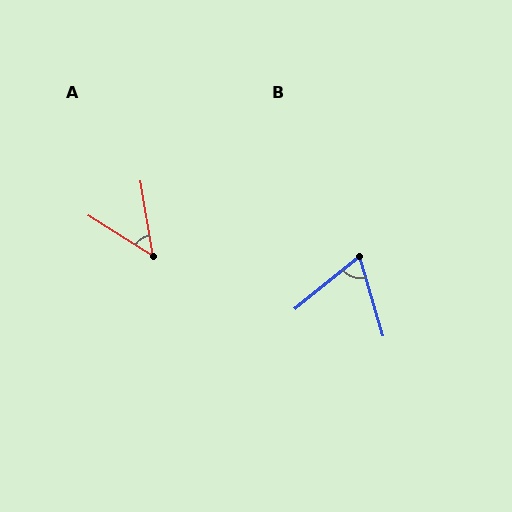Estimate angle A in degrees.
Approximately 49 degrees.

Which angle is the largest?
B, at approximately 68 degrees.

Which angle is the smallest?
A, at approximately 49 degrees.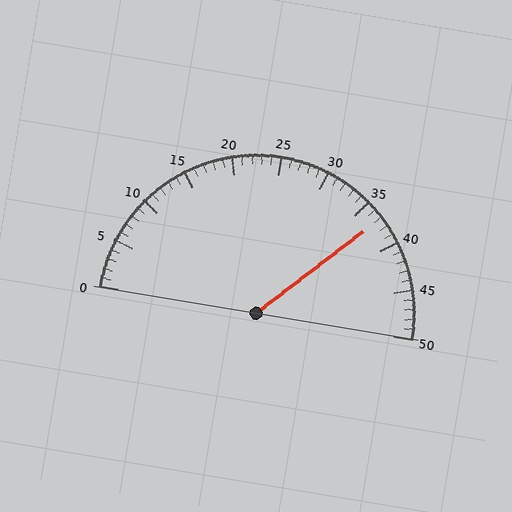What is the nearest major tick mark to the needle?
The nearest major tick mark is 35.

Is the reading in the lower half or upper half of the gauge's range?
The reading is in the upper half of the range (0 to 50).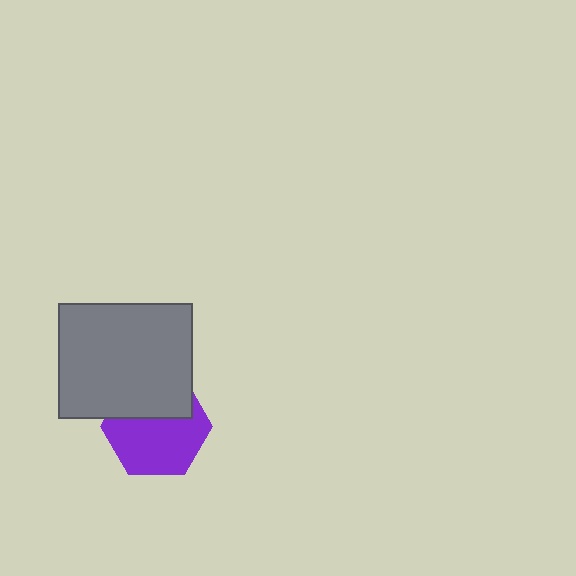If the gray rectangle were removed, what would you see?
You would see the complete purple hexagon.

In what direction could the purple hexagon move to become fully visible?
The purple hexagon could move down. That would shift it out from behind the gray rectangle entirely.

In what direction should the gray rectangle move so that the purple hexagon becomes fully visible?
The gray rectangle should move up. That is the shortest direction to clear the overlap and leave the purple hexagon fully visible.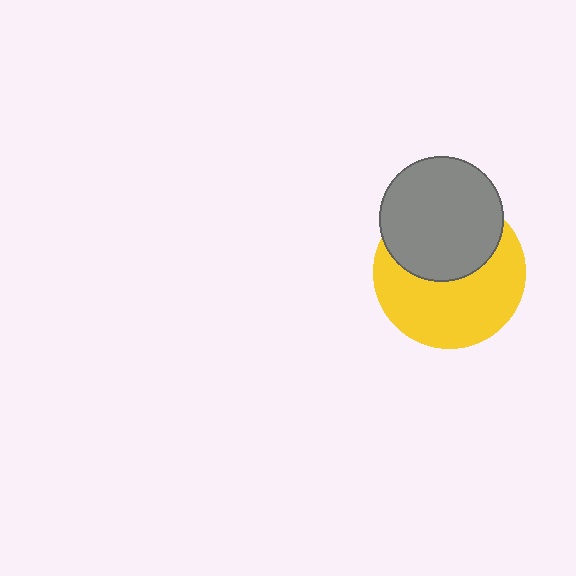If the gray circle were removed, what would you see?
You would see the complete yellow circle.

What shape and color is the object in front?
The object in front is a gray circle.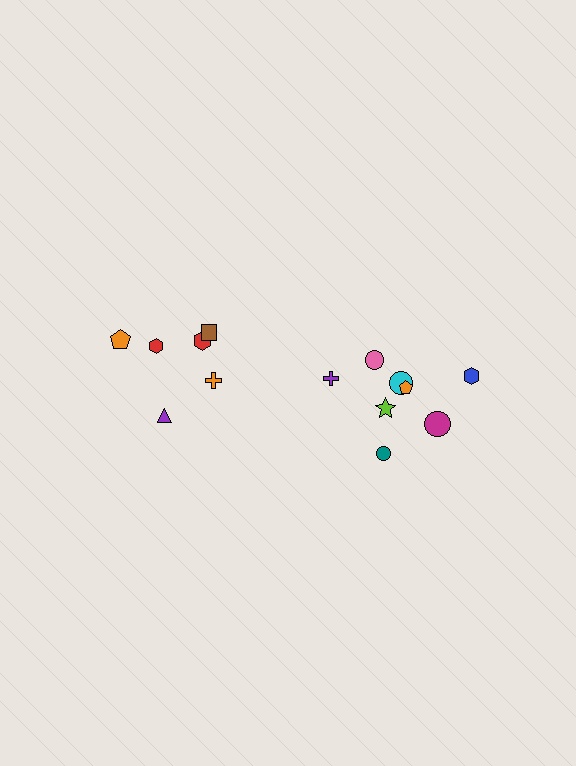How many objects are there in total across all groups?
There are 14 objects.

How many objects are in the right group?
There are 8 objects.